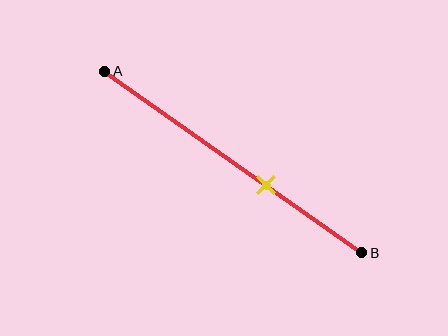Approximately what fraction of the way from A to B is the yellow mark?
The yellow mark is approximately 65% of the way from A to B.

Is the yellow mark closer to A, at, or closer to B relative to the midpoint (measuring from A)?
The yellow mark is closer to point B than the midpoint of segment AB.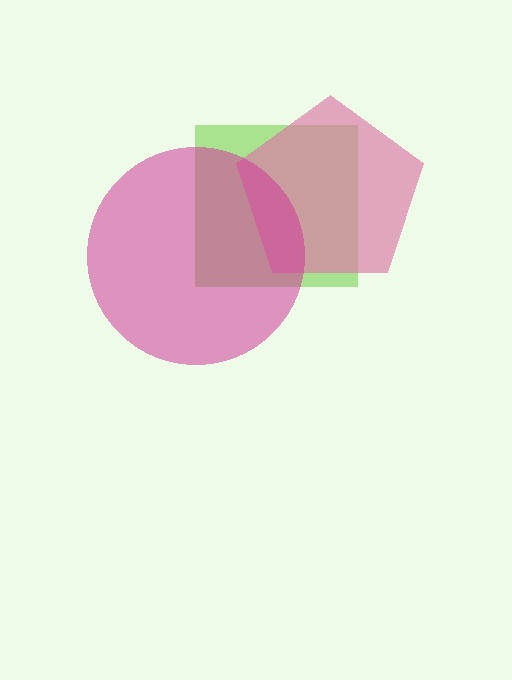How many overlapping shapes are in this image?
There are 3 overlapping shapes in the image.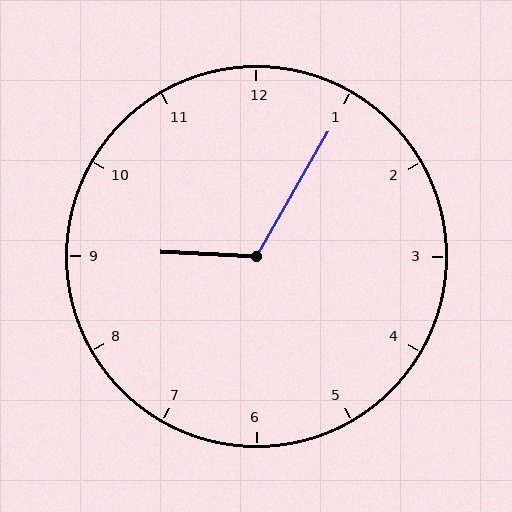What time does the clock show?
9:05.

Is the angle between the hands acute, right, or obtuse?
It is obtuse.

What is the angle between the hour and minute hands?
Approximately 118 degrees.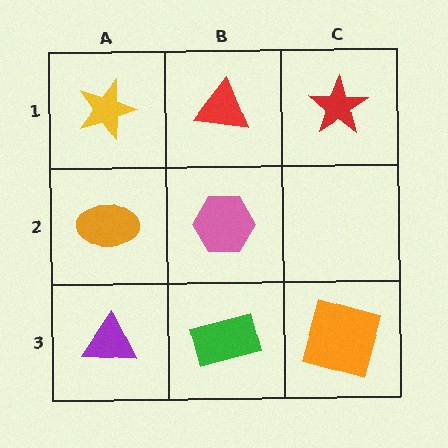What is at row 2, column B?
A pink hexagon.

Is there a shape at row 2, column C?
No, that cell is empty.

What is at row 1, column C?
A red star.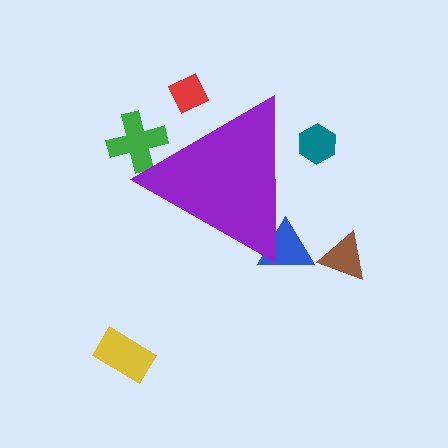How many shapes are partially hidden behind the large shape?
4 shapes are partially hidden.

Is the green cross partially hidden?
Yes, the green cross is partially hidden behind the purple triangle.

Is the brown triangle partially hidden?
No, the brown triangle is fully visible.